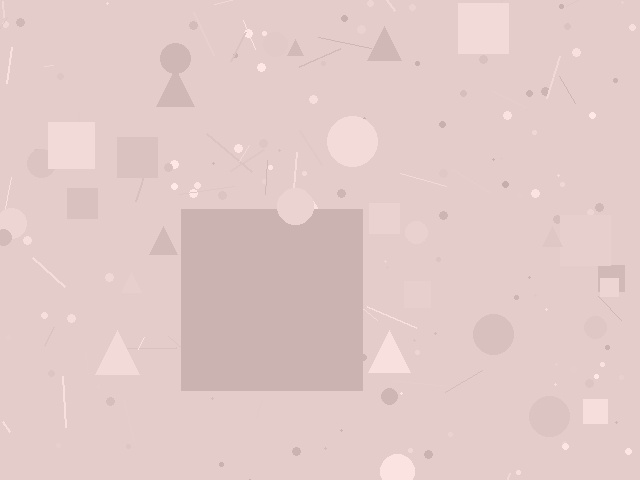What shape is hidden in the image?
A square is hidden in the image.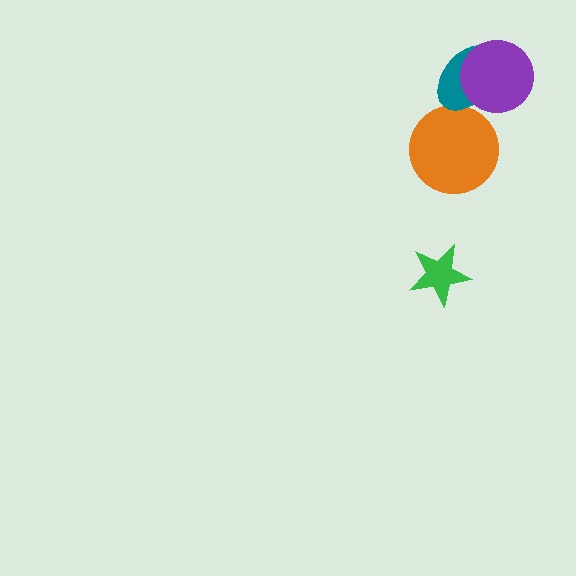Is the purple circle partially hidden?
No, no other shape covers it.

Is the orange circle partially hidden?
Yes, it is partially covered by another shape.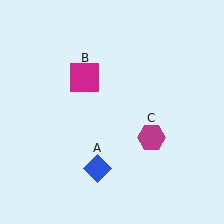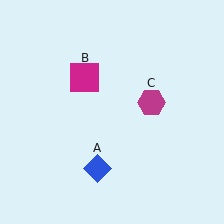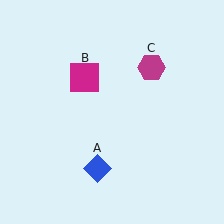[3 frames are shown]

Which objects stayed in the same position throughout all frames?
Blue diamond (object A) and magenta square (object B) remained stationary.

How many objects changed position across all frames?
1 object changed position: magenta hexagon (object C).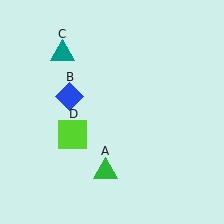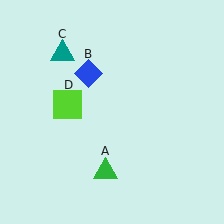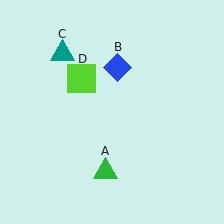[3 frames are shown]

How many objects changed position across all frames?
2 objects changed position: blue diamond (object B), lime square (object D).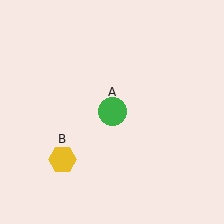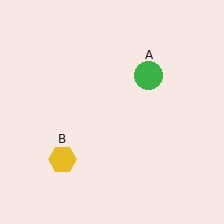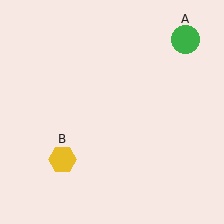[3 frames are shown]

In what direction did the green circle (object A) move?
The green circle (object A) moved up and to the right.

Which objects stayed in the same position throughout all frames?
Yellow hexagon (object B) remained stationary.